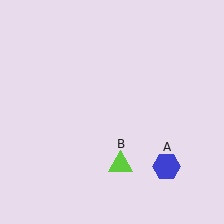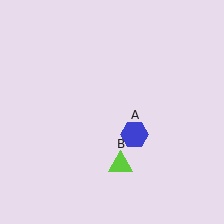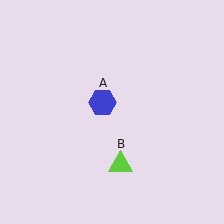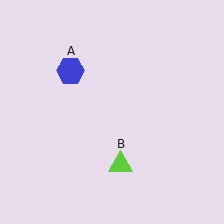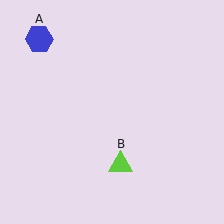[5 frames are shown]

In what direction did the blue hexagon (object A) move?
The blue hexagon (object A) moved up and to the left.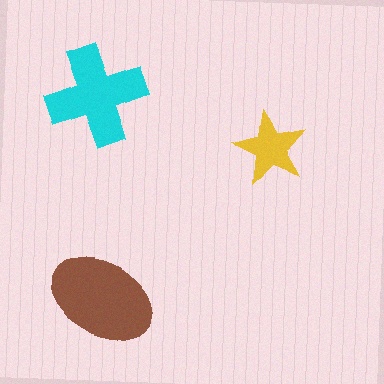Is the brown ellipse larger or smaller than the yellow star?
Larger.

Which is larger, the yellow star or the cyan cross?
The cyan cross.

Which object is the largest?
The brown ellipse.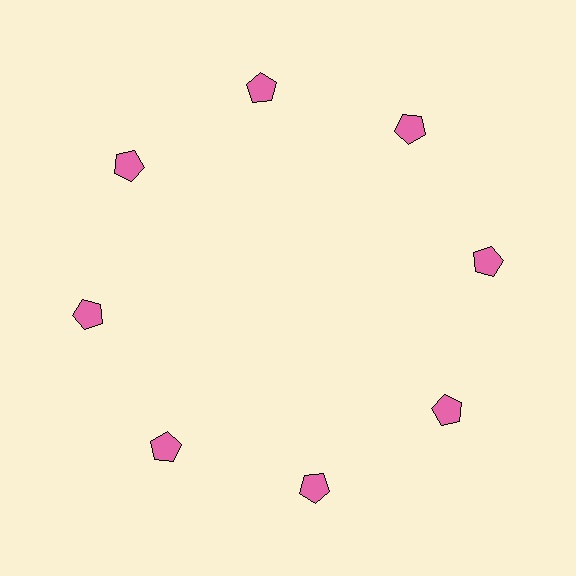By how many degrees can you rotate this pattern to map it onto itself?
The pattern maps onto itself every 45 degrees of rotation.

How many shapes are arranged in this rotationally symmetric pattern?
There are 8 shapes, arranged in 8 groups of 1.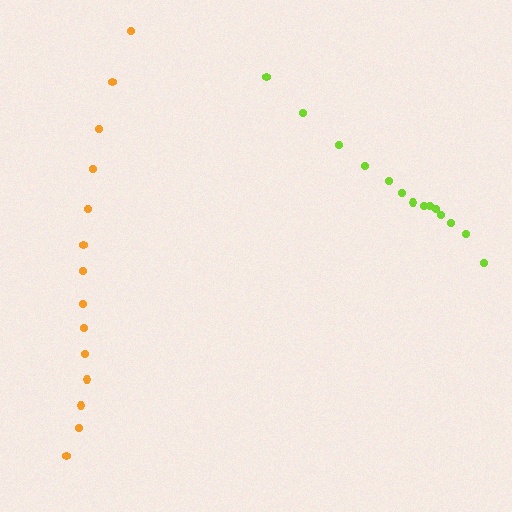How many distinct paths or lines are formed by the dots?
There are 2 distinct paths.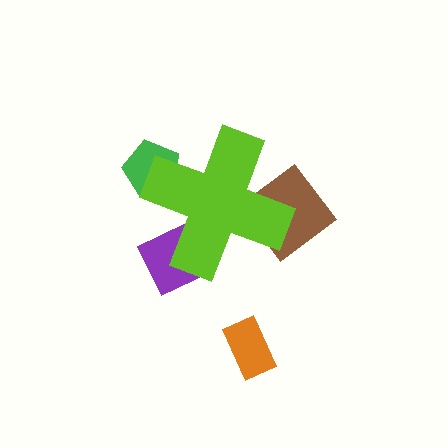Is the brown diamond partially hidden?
Yes, the brown diamond is partially hidden behind the lime cross.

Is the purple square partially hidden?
Yes, the purple square is partially hidden behind the lime cross.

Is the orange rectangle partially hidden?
No, the orange rectangle is fully visible.